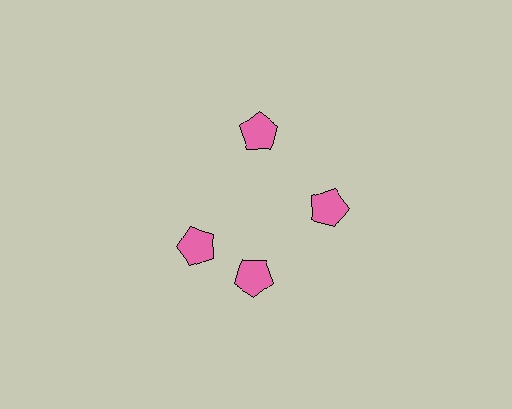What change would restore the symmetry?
The symmetry would be restored by rotating it back into even spacing with its neighbors so that all 4 pentagons sit at equal angles and equal distance from the center.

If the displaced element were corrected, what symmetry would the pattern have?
It would have 4-fold rotational symmetry — the pattern would map onto itself every 90 degrees.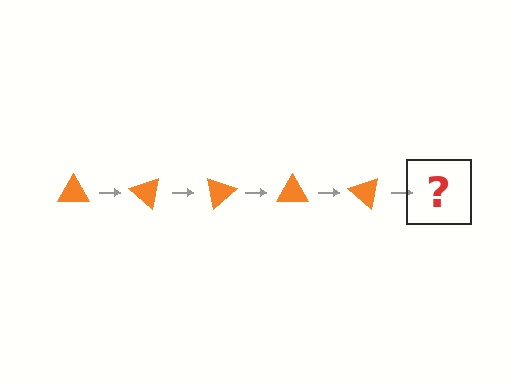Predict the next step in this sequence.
The next step is an orange triangle rotated 200 degrees.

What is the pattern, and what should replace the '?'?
The pattern is that the triangle rotates 40 degrees each step. The '?' should be an orange triangle rotated 200 degrees.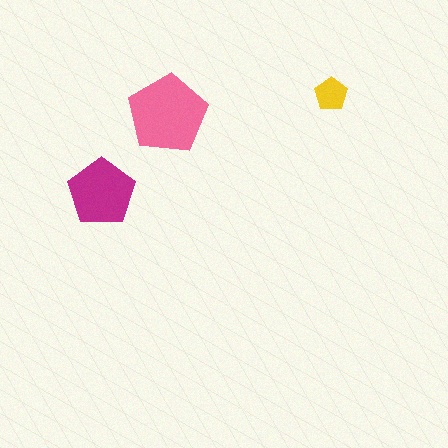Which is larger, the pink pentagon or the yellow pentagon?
The pink one.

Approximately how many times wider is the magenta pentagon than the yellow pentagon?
About 2 times wider.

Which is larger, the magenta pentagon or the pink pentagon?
The pink one.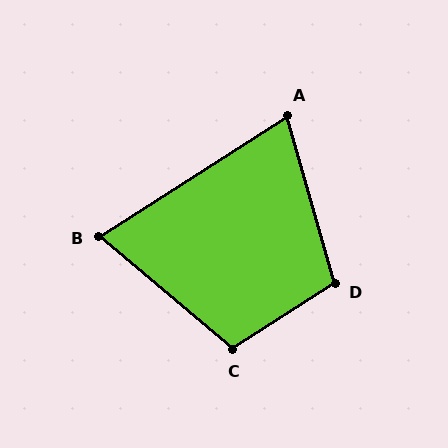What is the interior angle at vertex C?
Approximately 107 degrees (obtuse).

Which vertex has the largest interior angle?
D, at approximately 107 degrees.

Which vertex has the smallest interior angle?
B, at approximately 73 degrees.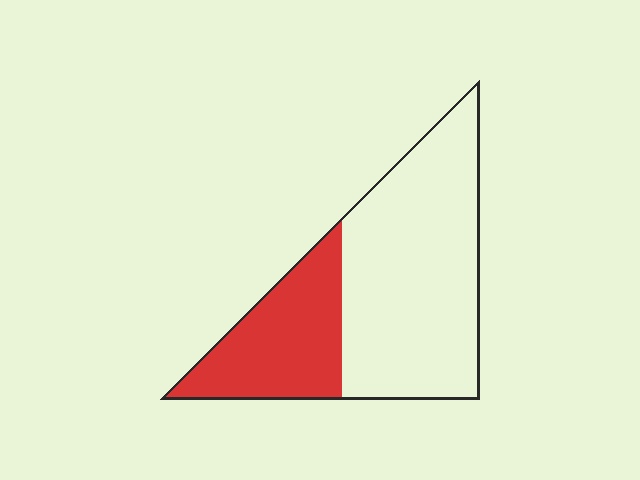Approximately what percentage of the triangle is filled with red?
Approximately 30%.